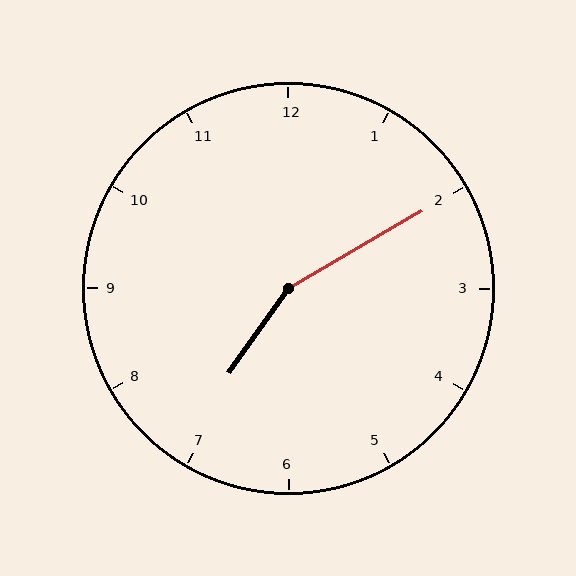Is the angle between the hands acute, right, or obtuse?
It is obtuse.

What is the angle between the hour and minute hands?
Approximately 155 degrees.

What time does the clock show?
7:10.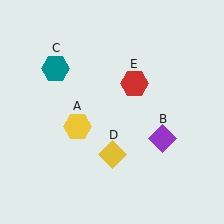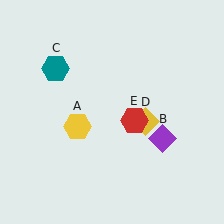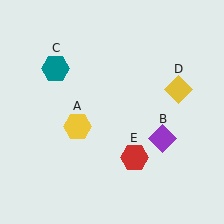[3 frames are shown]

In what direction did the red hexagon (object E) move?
The red hexagon (object E) moved down.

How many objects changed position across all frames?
2 objects changed position: yellow diamond (object D), red hexagon (object E).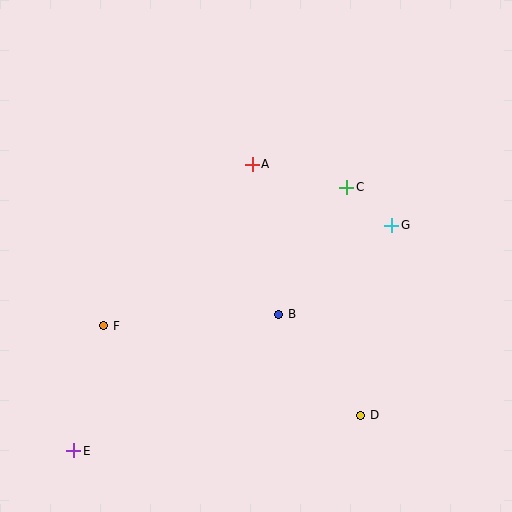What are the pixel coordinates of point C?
Point C is at (347, 187).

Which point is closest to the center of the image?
Point B at (279, 314) is closest to the center.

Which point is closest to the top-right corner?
Point C is closest to the top-right corner.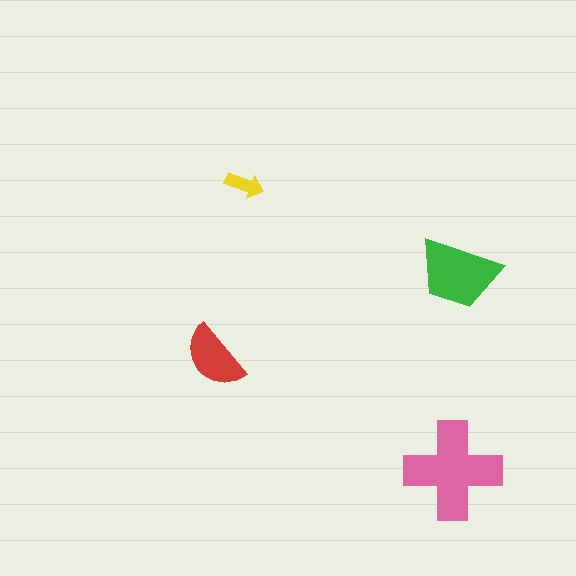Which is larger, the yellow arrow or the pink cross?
The pink cross.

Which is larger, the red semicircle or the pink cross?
The pink cross.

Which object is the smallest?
The yellow arrow.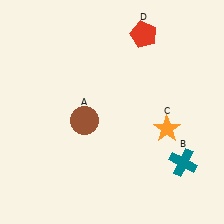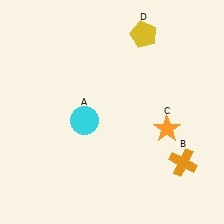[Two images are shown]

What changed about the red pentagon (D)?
In Image 1, D is red. In Image 2, it changed to yellow.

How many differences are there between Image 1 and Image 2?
There are 3 differences between the two images.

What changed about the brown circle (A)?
In Image 1, A is brown. In Image 2, it changed to cyan.